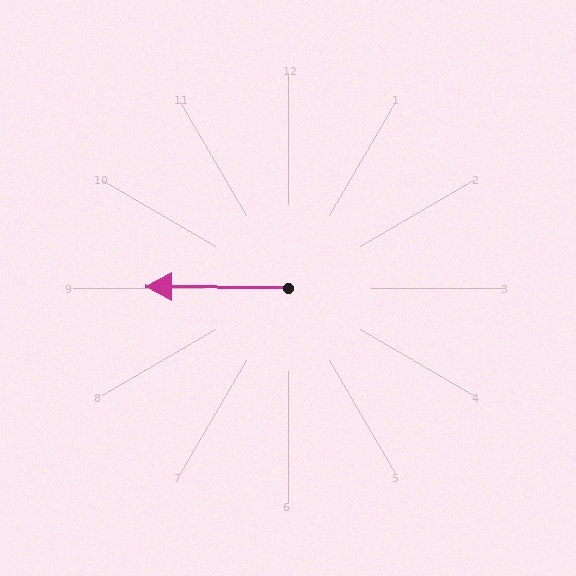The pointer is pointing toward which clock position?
Roughly 9 o'clock.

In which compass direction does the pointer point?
West.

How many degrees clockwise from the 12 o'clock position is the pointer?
Approximately 271 degrees.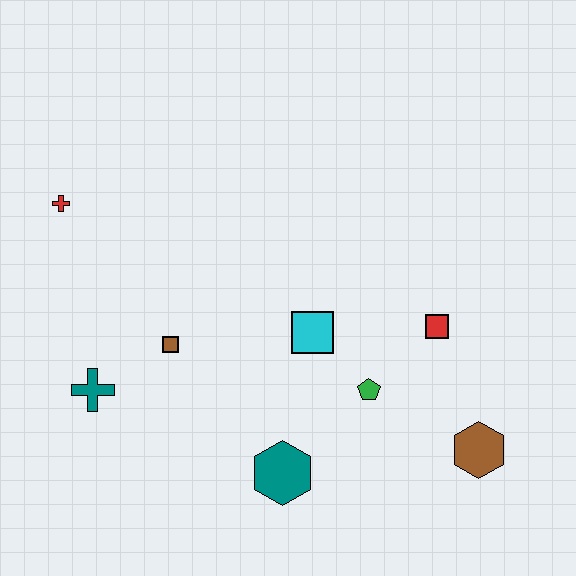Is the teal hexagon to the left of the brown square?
No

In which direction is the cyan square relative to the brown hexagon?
The cyan square is to the left of the brown hexagon.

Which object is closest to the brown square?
The teal cross is closest to the brown square.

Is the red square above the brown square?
Yes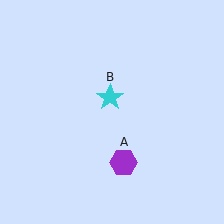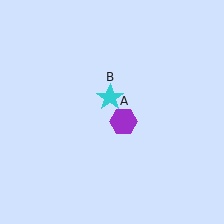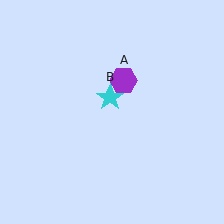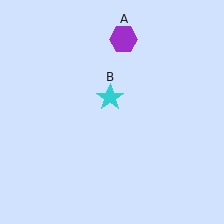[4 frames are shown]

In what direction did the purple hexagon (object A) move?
The purple hexagon (object A) moved up.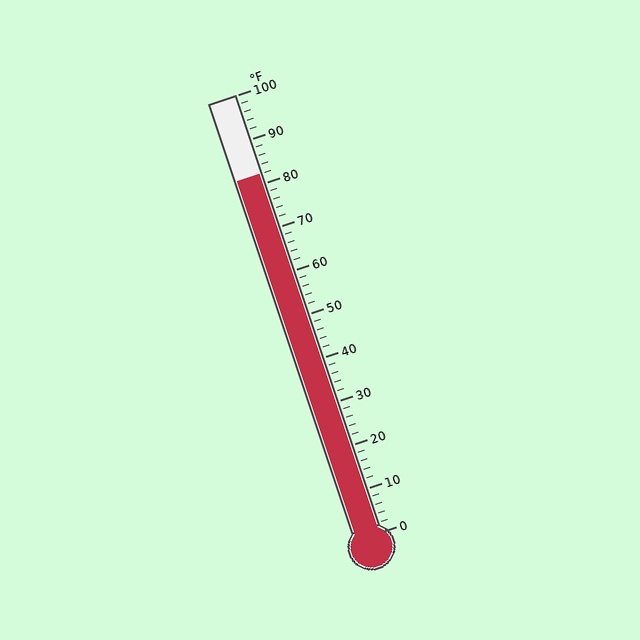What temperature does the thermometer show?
The thermometer shows approximately 82°F.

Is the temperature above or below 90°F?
The temperature is below 90°F.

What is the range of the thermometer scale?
The thermometer scale ranges from 0°F to 100°F.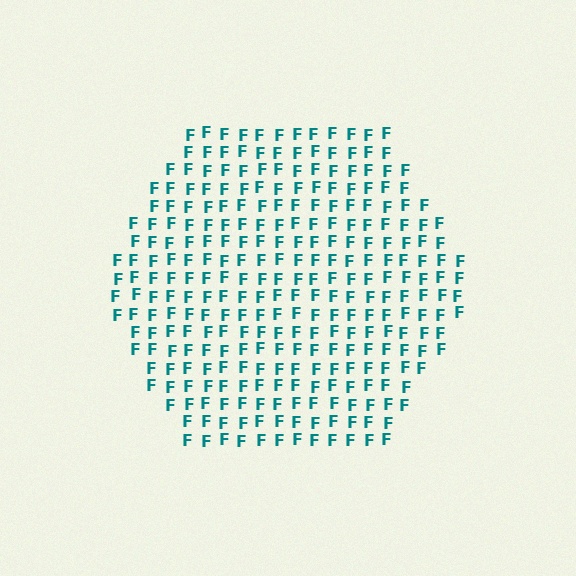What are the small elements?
The small elements are letter F's.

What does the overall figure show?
The overall figure shows a hexagon.